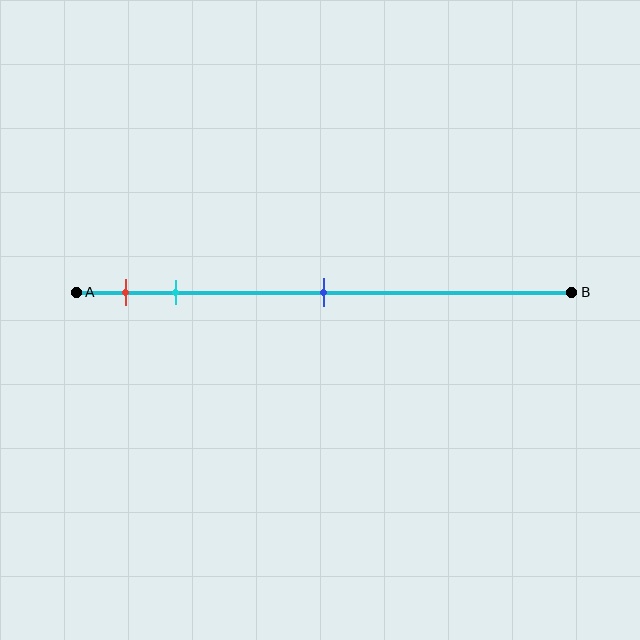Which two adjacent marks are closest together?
The red and cyan marks are the closest adjacent pair.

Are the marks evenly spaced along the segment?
No, the marks are not evenly spaced.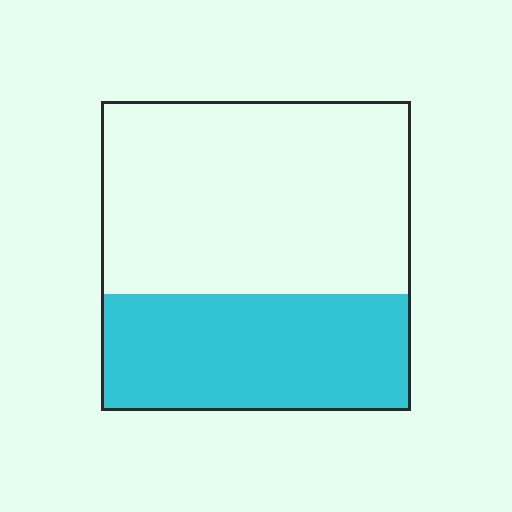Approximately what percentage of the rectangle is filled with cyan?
Approximately 40%.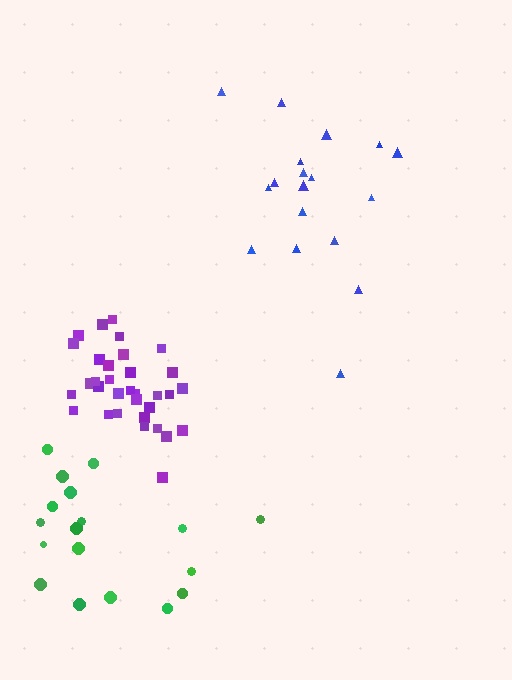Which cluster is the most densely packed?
Purple.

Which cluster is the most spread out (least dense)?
Blue.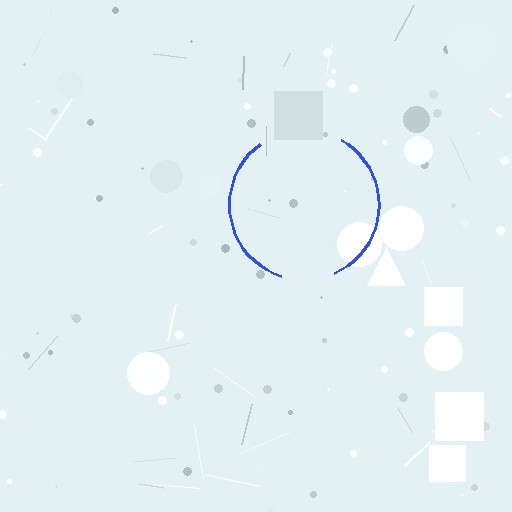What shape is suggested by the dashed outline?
The dashed outline suggests a circle.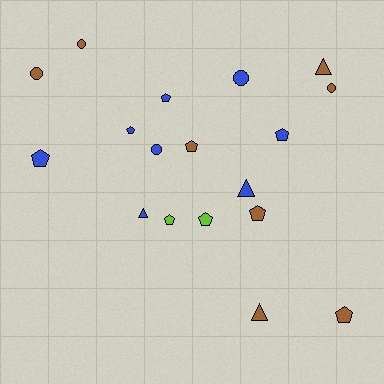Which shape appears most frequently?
Pentagon, with 9 objects.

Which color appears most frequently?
Brown, with 8 objects.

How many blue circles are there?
There are 2 blue circles.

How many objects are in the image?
There are 18 objects.